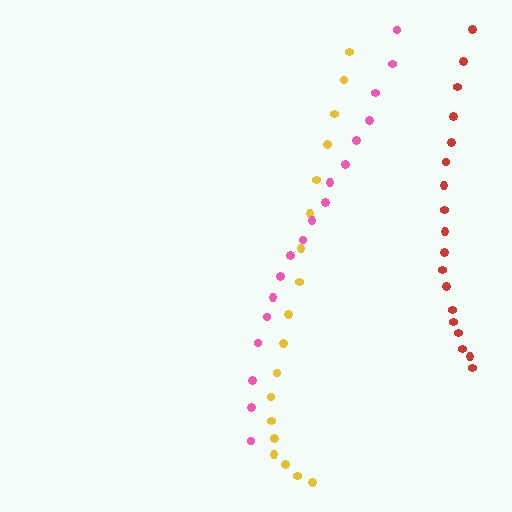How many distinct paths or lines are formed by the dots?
There are 3 distinct paths.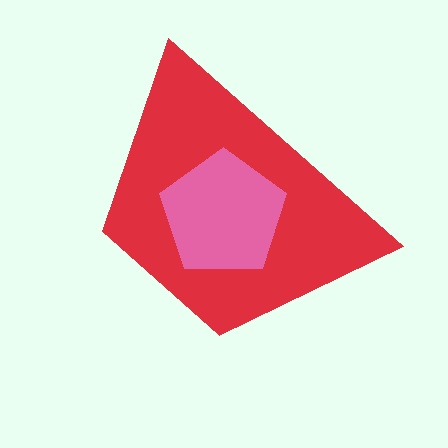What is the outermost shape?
The red trapezoid.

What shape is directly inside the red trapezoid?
The pink pentagon.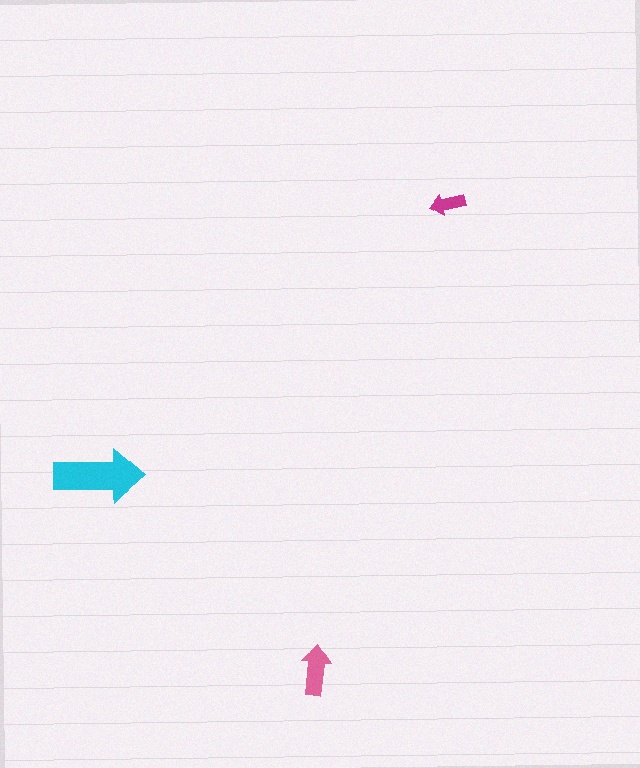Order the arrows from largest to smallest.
the cyan one, the pink one, the magenta one.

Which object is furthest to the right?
The magenta arrow is rightmost.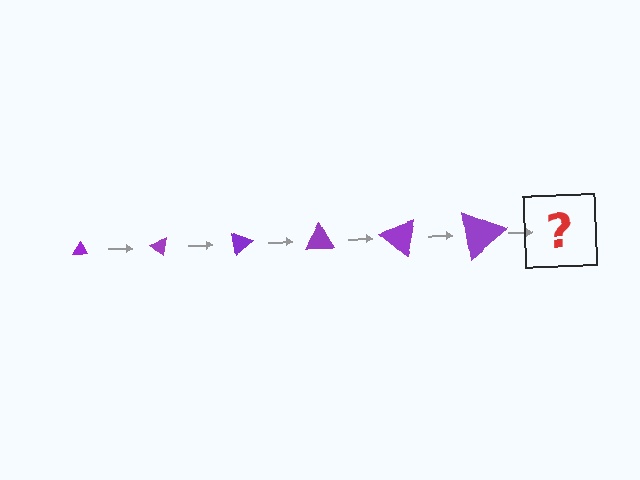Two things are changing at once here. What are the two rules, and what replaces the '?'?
The two rules are that the triangle grows larger each step and it rotates 40 degrees each step. The '?' should be a triangle, larger than the previous one and rotated 240 degrees from the start.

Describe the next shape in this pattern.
It should be a triangle, larger than the previous one and rotated 240 degrees from the start.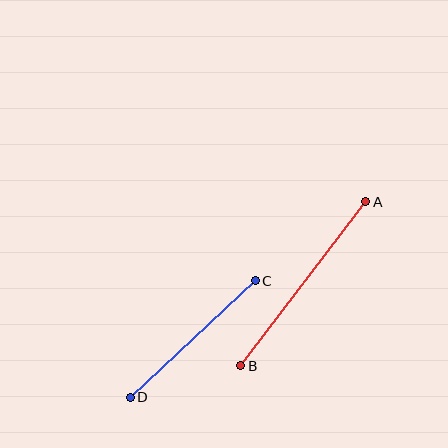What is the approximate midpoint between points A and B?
The midpoint is at approximately (303, 284) pixels.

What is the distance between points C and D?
The distance is approximately 171 pixels.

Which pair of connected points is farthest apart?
Points A and B are farthest apart.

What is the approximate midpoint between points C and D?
The midpoint is at approximately (193, 339) pixels.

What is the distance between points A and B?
The distance is approximately 206 pixels.